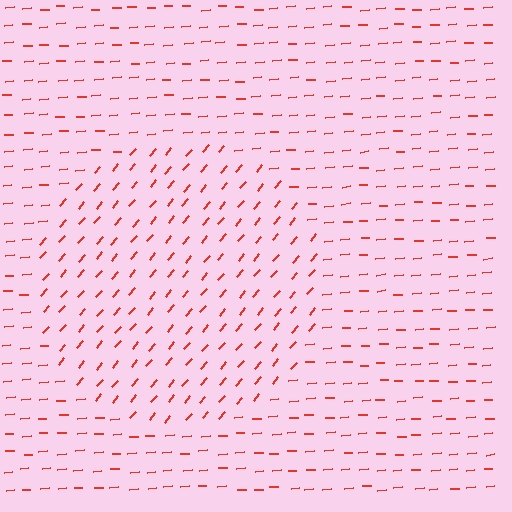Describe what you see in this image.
The image is filled with small red line segments. A circle region in the image has lines oriented differently from the surrounding lines, creating a visible texture boundary.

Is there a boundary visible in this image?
Yes, there is a texture boundary formed by a change in line orientation.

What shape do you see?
I see a circle.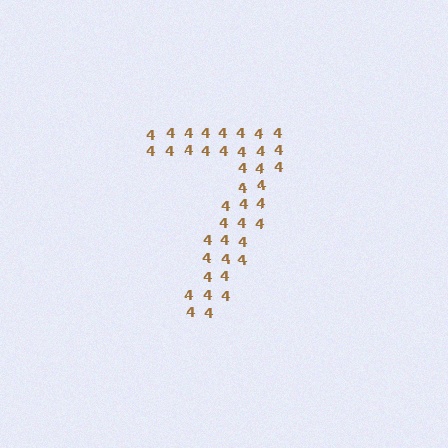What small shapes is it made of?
It is made of small digit 4's.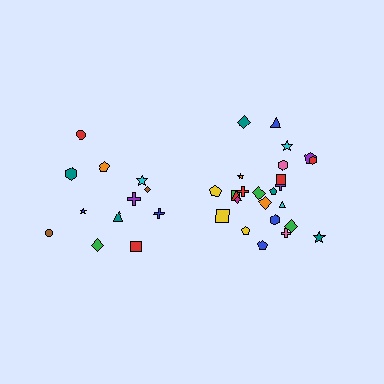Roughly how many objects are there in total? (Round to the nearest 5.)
Roughly 35 objects in total.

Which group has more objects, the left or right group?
The right group.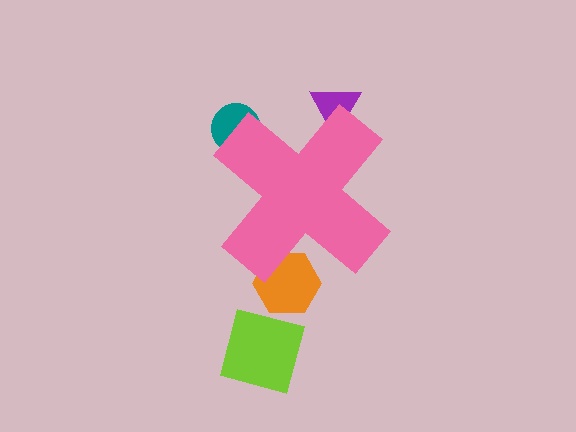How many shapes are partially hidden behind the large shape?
3 shapes are partially hidden.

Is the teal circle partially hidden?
Yes, the teal circle is partially hidden behind the pink cross.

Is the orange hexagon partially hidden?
Yes, the orange hexagon is partially hidden behind the pink cross.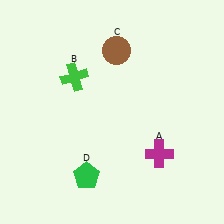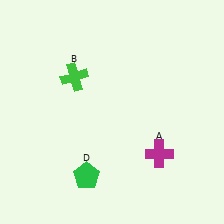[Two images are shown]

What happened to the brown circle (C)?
The brown circle (C) was removed in Image 2. It was in the top-right area of Image 1.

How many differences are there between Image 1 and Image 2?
There is 1 difference between the two images.